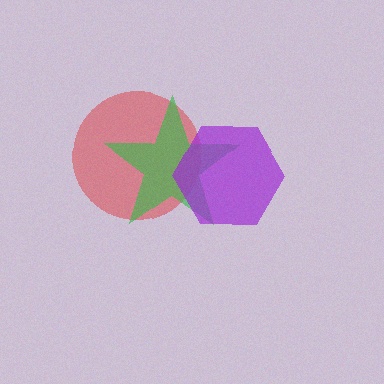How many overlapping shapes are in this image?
There are 3 overlapping shapes in the image.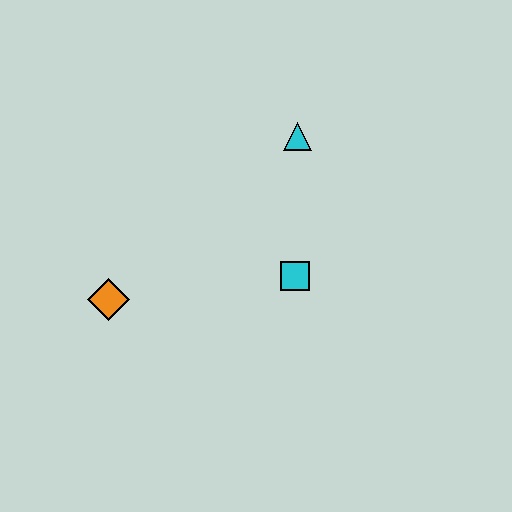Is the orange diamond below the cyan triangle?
Yes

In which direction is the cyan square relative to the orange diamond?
The cyan square is to the right of the orange diamond.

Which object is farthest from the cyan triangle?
The orange diamond is farthest from the cyan triangle.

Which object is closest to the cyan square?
The cyan triangle is closest to the cyan square.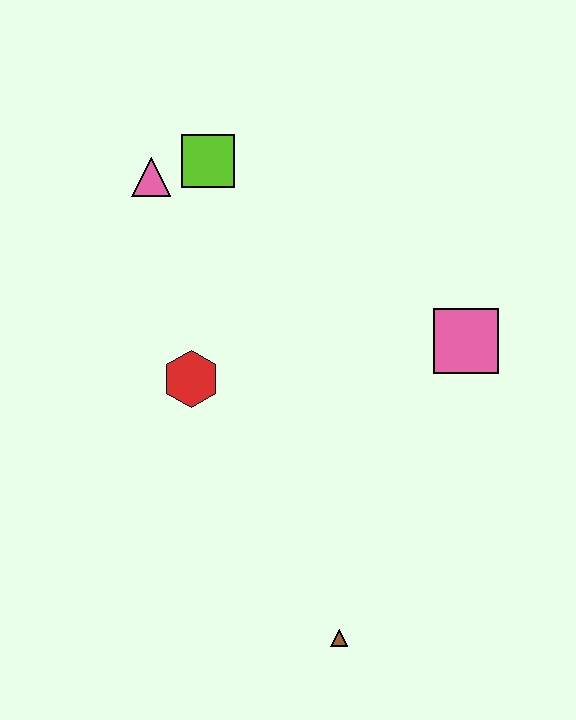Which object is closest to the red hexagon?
The pink triangle is closest to the red hexagon.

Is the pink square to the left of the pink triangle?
No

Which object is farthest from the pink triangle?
The brown triangle is farthest from the pink triangle.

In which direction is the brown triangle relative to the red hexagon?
The brown triangle is below the red hexagon.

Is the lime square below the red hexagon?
No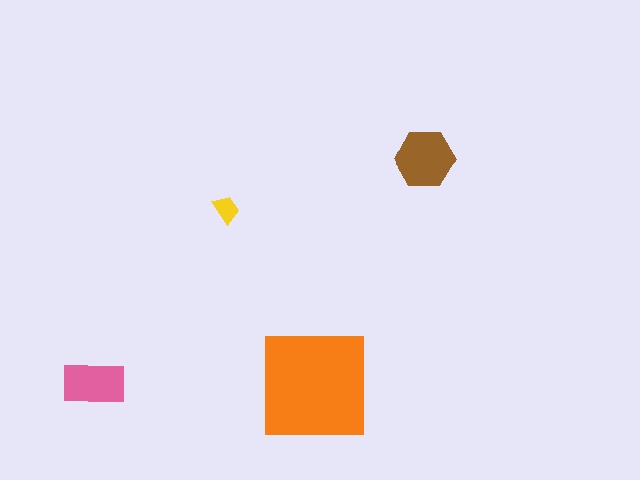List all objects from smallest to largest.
The yellow trapezoid, the pink rectangle, the brown hexagon, the orange square.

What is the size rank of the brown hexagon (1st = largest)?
2nd.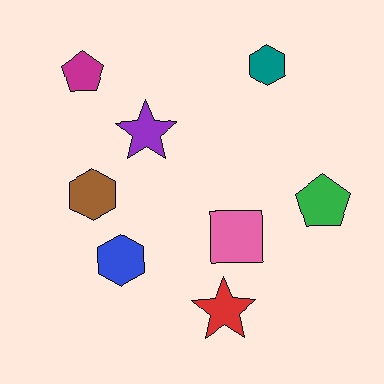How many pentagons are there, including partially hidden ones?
There are 2 pentagons.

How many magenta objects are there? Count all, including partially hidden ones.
There is 1 magenta object.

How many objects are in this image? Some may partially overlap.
There are 8 objects.